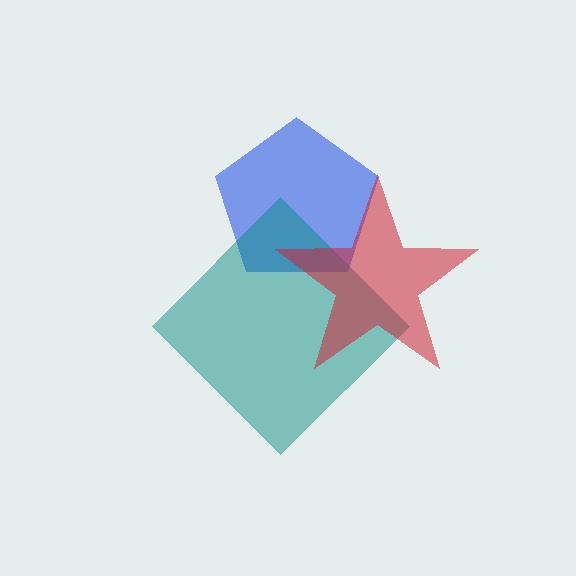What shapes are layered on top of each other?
The layered shapes are: a blue pentagon, a teal diamond, a red star.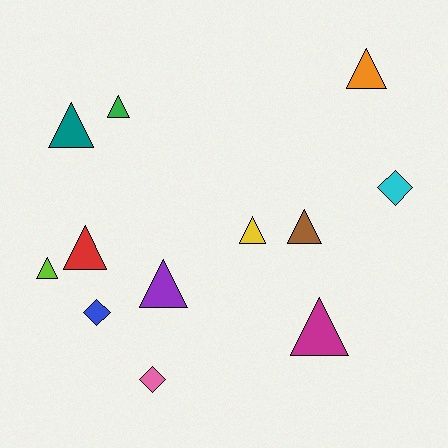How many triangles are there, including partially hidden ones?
There are 9 triangles.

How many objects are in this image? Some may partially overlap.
There are 12 objects.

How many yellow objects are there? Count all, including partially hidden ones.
There is 1 yellow object.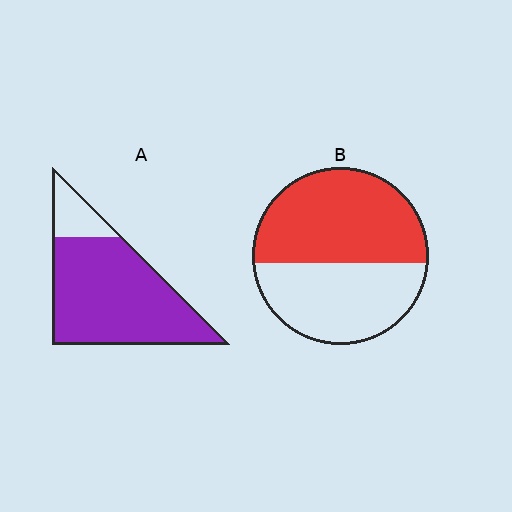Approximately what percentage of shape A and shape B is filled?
A is approximately 85% and B is approximately 55%.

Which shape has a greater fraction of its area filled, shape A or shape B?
Shape A.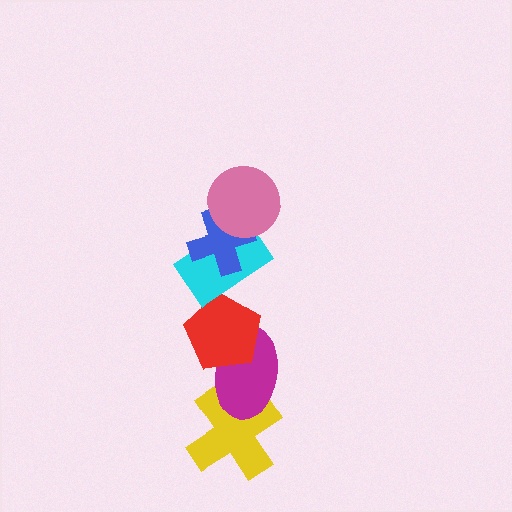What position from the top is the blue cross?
The blue cross is 2nd from the top.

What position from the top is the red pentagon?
The red pentagon is 4th from the top.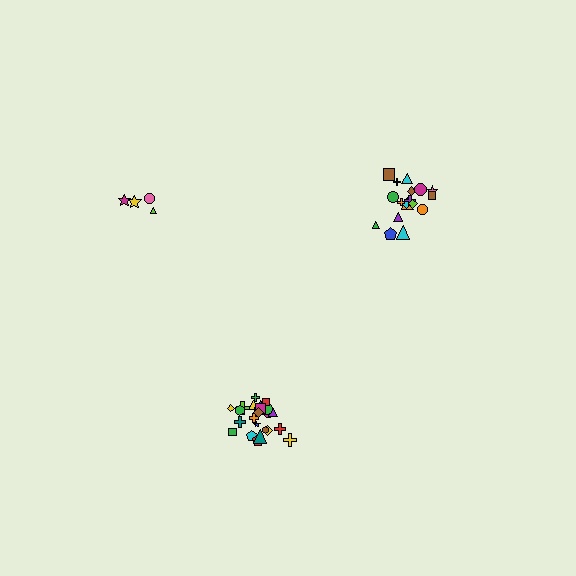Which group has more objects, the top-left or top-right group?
The top-right group.